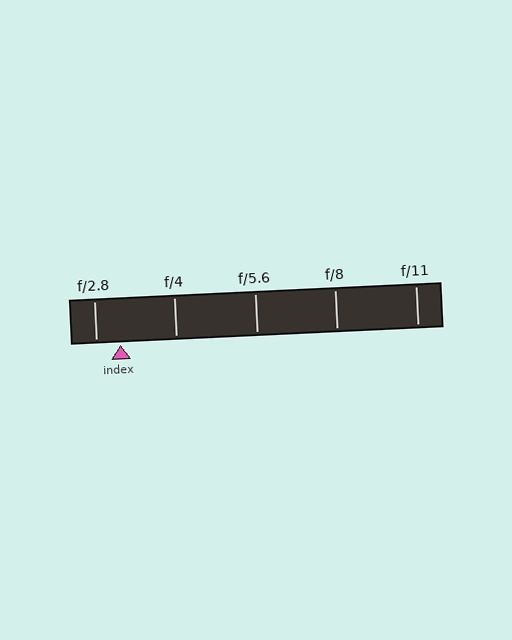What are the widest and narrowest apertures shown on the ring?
The widest aperture shown is f/2.8 and the narrowest is f/11.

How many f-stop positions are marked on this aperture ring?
There are 5 f-stop positions marked.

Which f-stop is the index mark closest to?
The index mark is closest to f/2.8.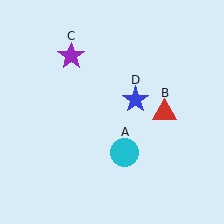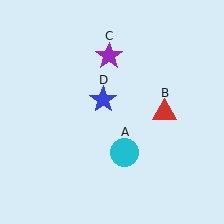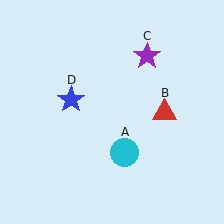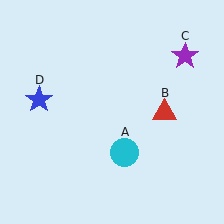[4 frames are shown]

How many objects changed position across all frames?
2 objects changed position: purple star (object C), blue star (object D).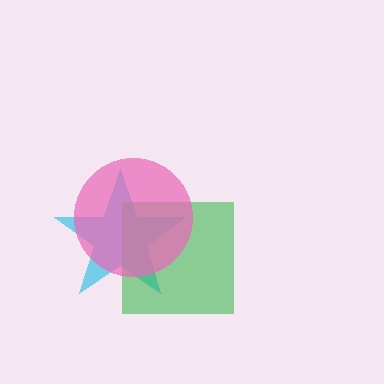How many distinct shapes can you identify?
There are 3 distinct shapes: a cyan star, a green square, a pink circle.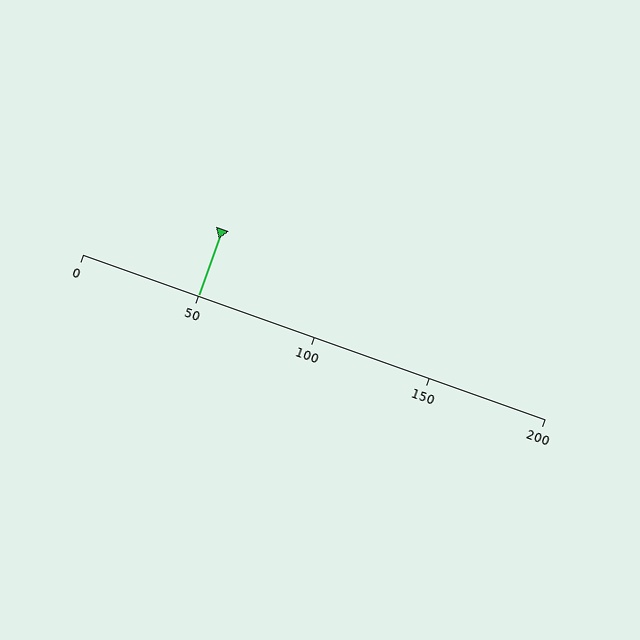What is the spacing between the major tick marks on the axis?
The major ticks are spaced 50 apart.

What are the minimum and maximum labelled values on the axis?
The axis runs from 0 to 200.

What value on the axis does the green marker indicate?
The marker indicates approximately 50.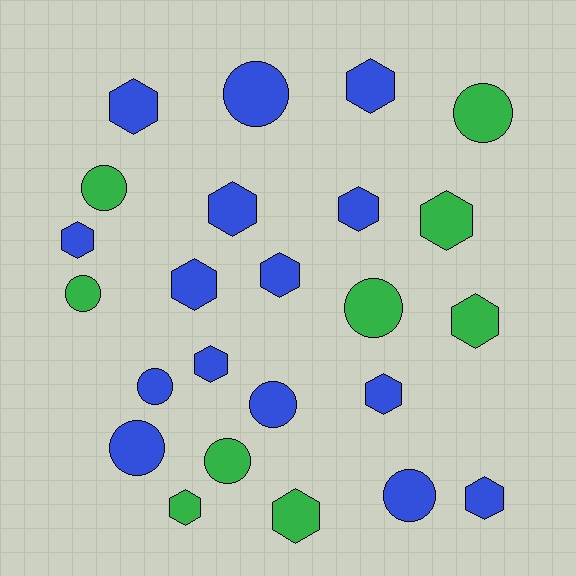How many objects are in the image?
There are 24 objects.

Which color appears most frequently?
Blue, with 15 objects.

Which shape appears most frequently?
Hexagon, with 14 objects.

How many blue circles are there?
There are 5 blue circles.